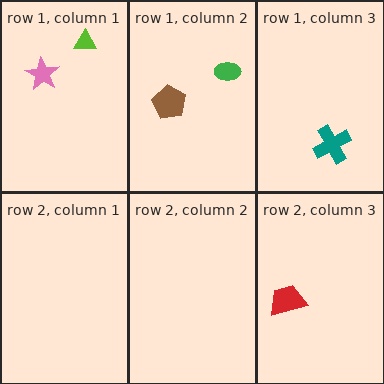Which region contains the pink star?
The row 1, column 1 region.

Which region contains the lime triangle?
The row 1, column 1 region.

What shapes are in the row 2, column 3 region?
The red trapezoid.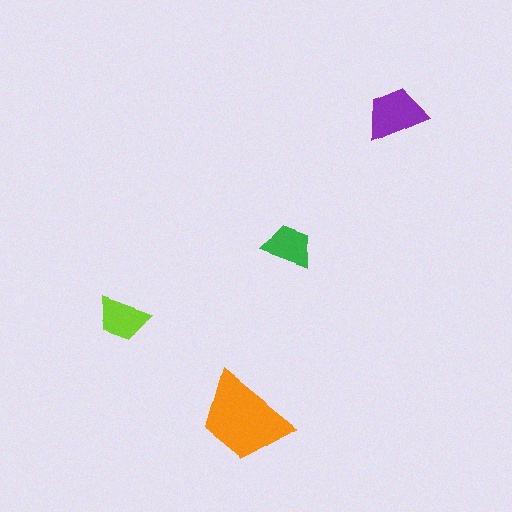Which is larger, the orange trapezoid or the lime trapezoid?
The orange one.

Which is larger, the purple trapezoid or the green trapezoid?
The purple one.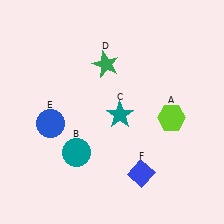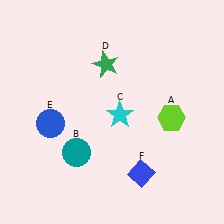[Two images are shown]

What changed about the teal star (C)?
In Image 1, C is teal. In Image 2, it changed to cyan.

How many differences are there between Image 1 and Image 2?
There is 1 difference between the two images.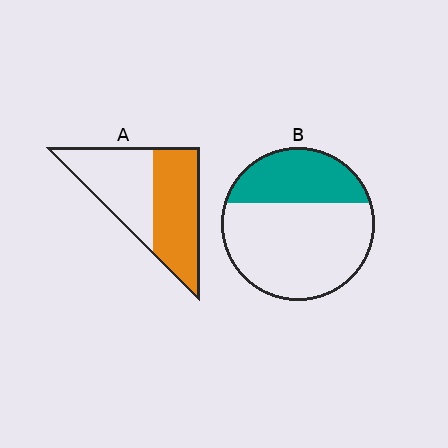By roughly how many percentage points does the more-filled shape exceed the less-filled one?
By roughly 20 percentage points (A over B).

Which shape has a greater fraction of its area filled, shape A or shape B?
Shape A.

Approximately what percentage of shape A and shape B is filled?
A is approximately 50% and B is approximately 35%.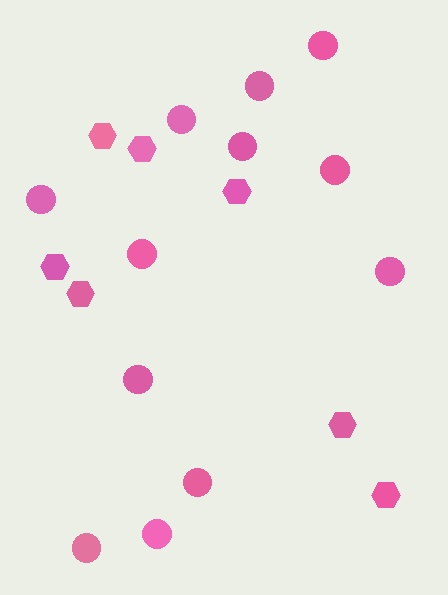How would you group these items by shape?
There are 2 groups: one group of circles (12) and one group of hexagons (7).